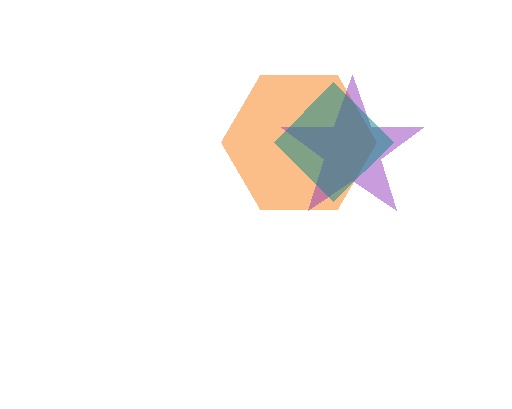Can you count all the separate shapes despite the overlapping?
Yes, there are 3 separate shapes.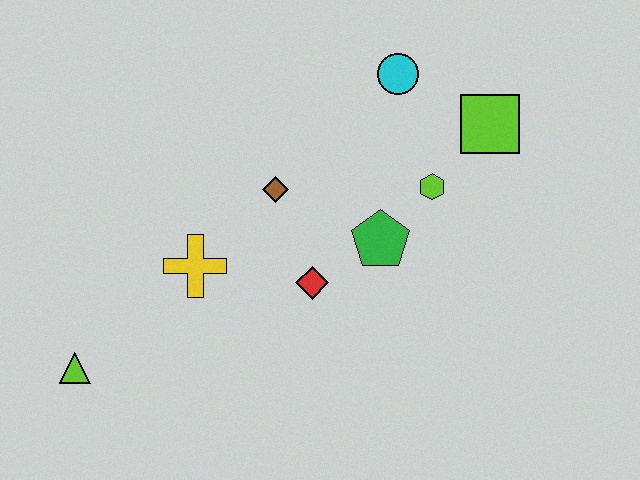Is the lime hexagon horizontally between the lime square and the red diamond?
Yes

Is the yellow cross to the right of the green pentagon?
No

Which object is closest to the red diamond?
The green pentagon is closest to the red diamond.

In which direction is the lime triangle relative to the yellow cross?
The lime triangle is to the left of the yellow cross.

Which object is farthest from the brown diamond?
The lime triangle is farthest from the brown diamond.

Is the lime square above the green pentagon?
Yes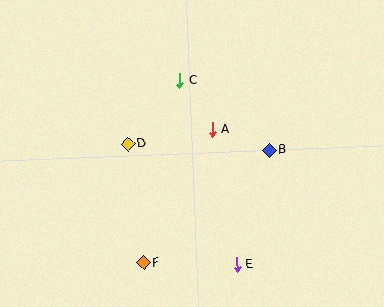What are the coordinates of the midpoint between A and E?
The midpoint between A and E is at (224, 197).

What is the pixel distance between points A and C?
The distance between A and C is 58 pixels.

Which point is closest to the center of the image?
Point A at (212, 130) is closest to the center.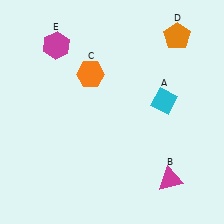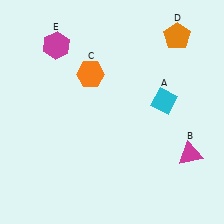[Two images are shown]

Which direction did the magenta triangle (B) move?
The magenta triangle (B) moved up.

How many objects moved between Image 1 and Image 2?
1 object moved between the two images.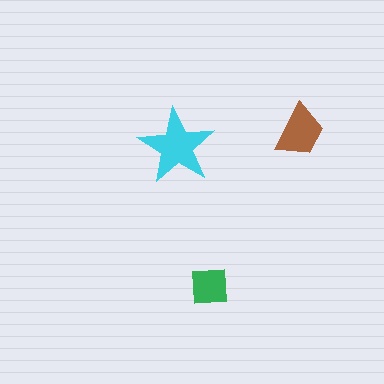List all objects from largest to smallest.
The cyan star, the brown trapezoid, the green square.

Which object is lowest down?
The green square is bottommost.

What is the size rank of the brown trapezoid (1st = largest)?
2nd.